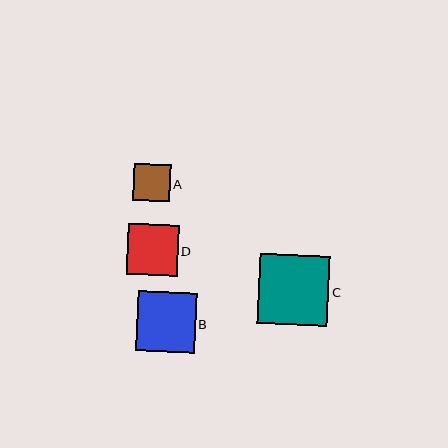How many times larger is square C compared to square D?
Square C is approximately 1.4 times the size of square D.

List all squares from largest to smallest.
From largest to smallest: C, B, D, A.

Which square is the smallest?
Square A is the smallest with a size of approximately 37 pixels.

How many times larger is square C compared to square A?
Square C is approximately 1.9 times the size of square A.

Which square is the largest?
Square C is the largest with a size of approximately 70 pixels.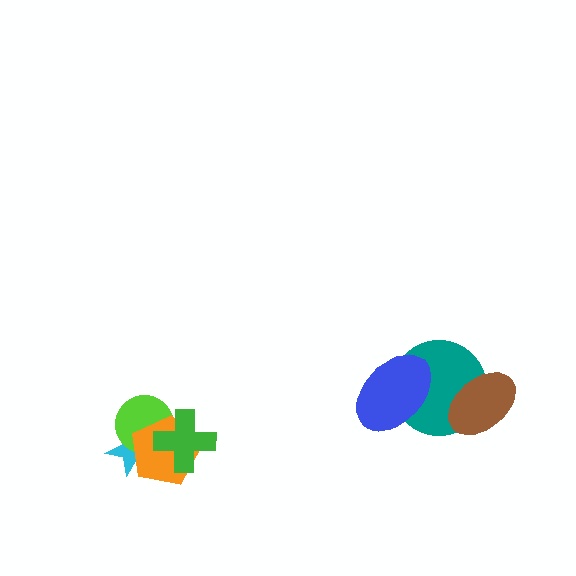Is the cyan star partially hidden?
Yes, it is partially covered by another shape.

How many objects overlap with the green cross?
2 objects overlap with the green cross.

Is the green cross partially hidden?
No, no other shape covers it.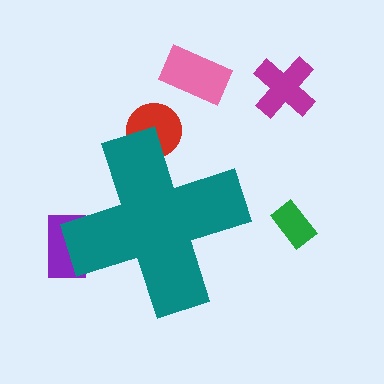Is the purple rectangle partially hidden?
Yes, the purple rectangle is partially hidden behind the teal cross.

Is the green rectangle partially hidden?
No, the green rectangle is fully visible.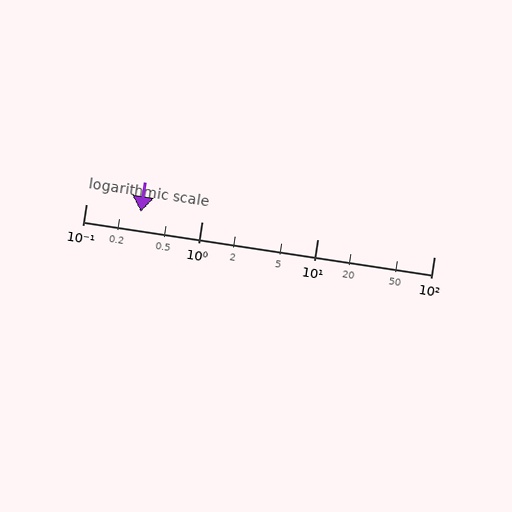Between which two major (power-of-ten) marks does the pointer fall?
The pointer is between 0.1 and 1.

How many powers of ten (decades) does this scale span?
The scale spans 3 decades, from 0.1 to 100.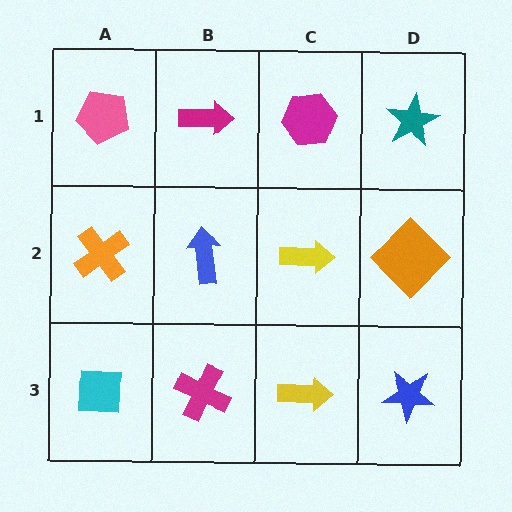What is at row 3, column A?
A cyan square.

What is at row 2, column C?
A yellow arrow.